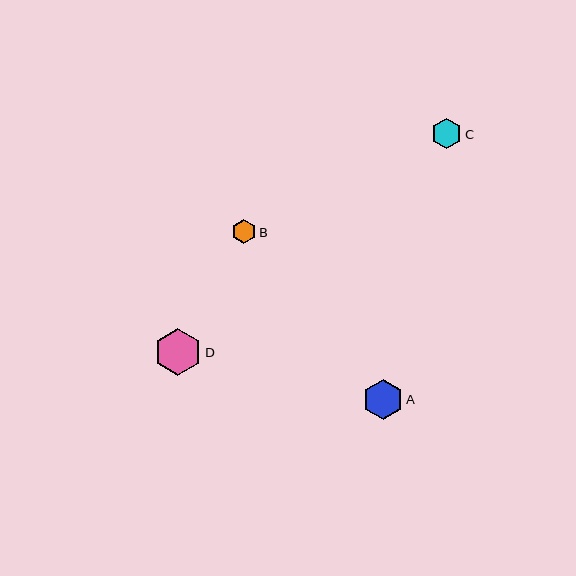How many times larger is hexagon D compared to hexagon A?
Hexagon D is approximately 1.2 times the size of hexagon A.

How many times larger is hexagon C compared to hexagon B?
Hexagon C is approximately 1.3 times the size of hexagon B.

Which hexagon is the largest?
Hexagon D is the largest with a size of approximately 48 pixels.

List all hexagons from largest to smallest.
From largest to smallest: D, A, C, B.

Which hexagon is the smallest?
Hexagon B is the smallest with a size of approximately 23 pixels.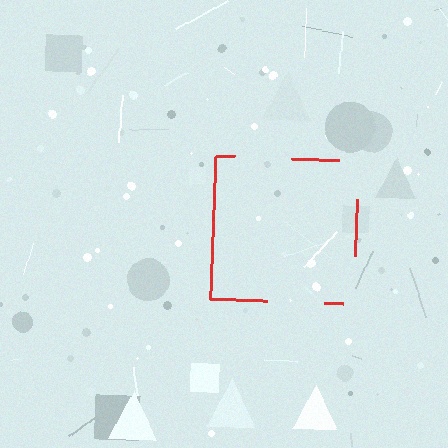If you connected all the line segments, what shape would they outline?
They would outline a square.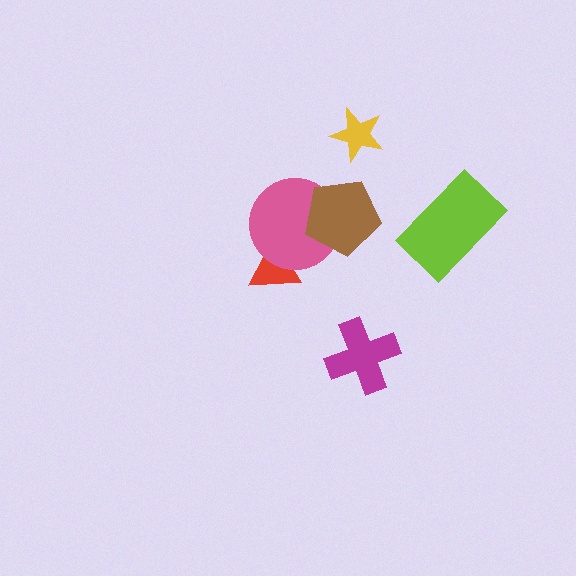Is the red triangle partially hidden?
Yes, it is partially covered by another shape.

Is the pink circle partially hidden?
Yes, it is partially covered by another shape.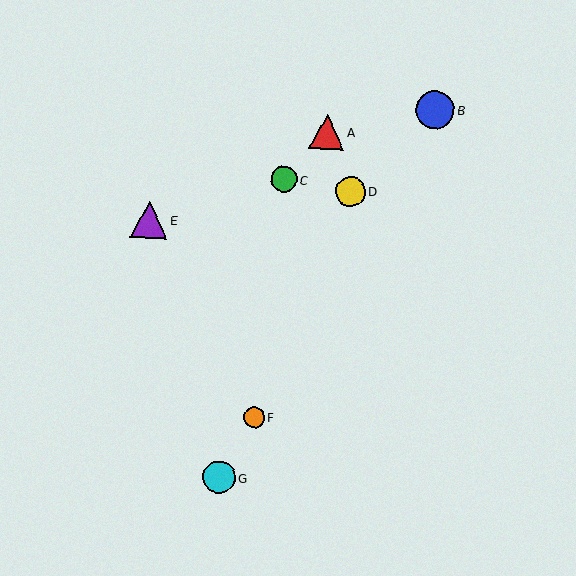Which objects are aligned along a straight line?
Objects B, F, G are aligned along a straight line.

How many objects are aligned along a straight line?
3 objects (B, F, G) are aligned along a straight line.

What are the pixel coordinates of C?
Object C is at (284, 179).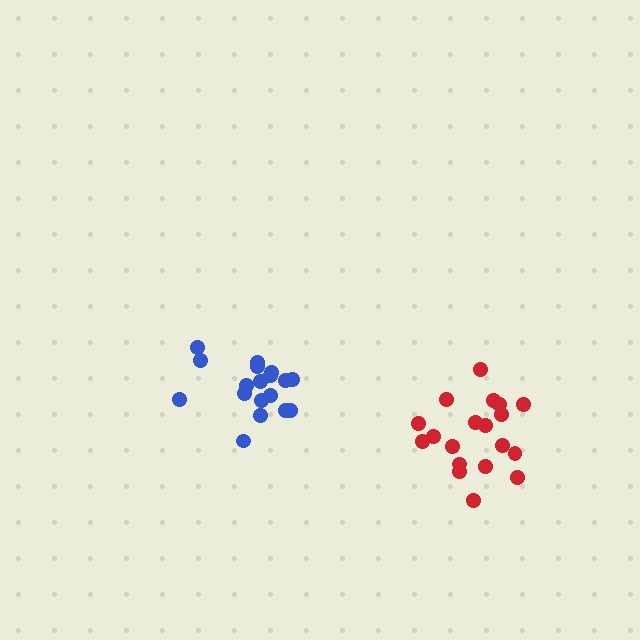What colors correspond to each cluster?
The clusters are colored: blue, red.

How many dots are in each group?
Group 1: 19 dots, Group 2: 19 dots (38 total).